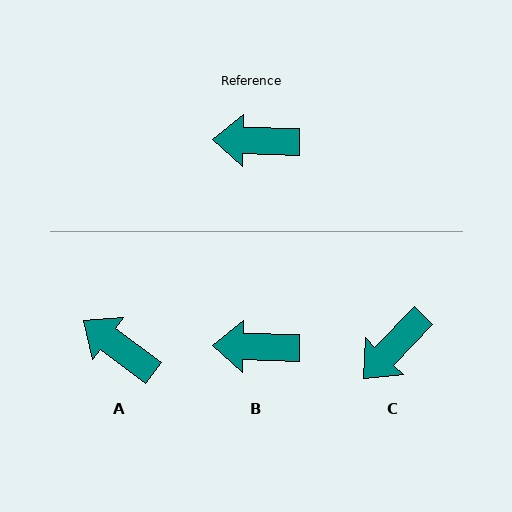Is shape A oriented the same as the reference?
No, it is off by about 35 degrees.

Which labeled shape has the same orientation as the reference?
B.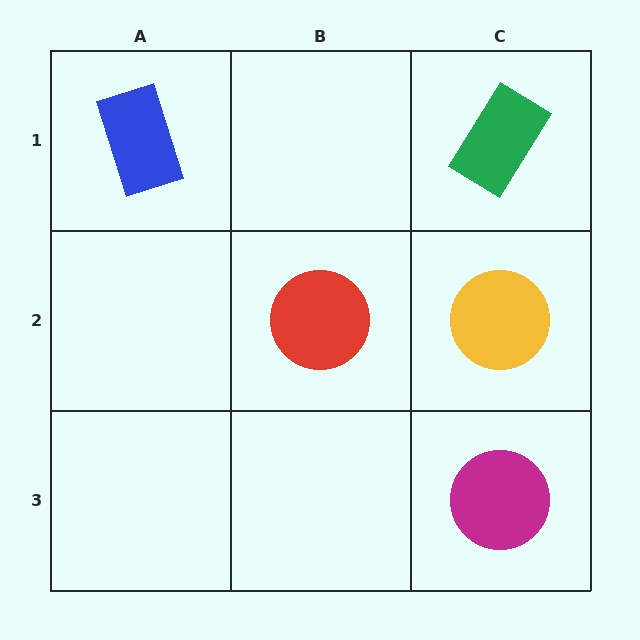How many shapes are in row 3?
1 shape.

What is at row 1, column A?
A blue rectangle.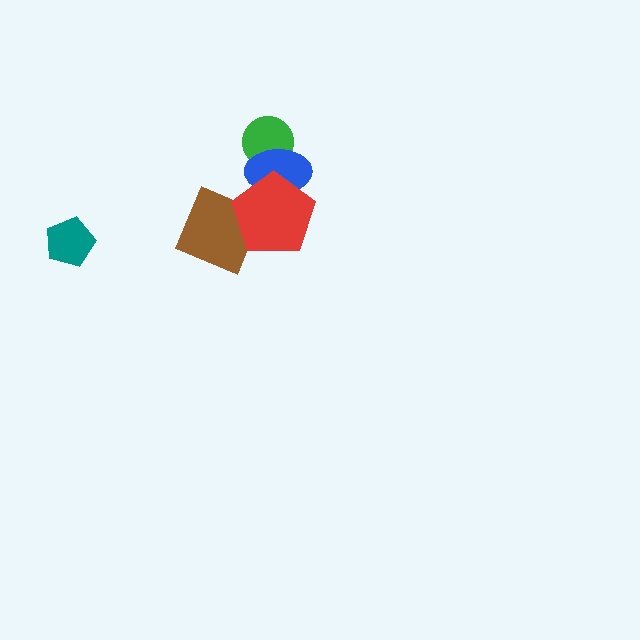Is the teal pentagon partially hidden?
No, no other shape covers it.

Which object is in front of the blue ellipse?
The red pentagon is in front of the blue ellipse.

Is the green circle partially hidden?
Yes, it is partially covered by another shape.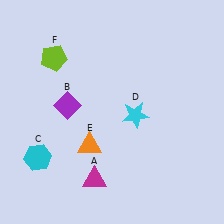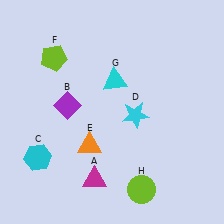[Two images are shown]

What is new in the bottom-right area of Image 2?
A lime circle (H) was added in the bottom-right area of Image 2.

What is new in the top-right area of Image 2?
A cyan triangle (G) was added in the top-right area of Image 2.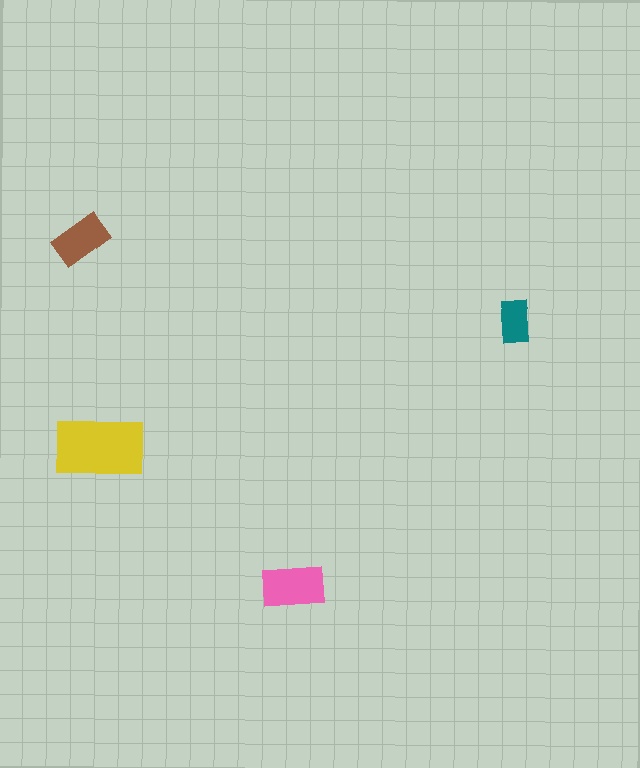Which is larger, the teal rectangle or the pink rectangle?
The pink one.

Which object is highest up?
The brown rectangle is topmost.